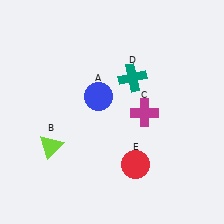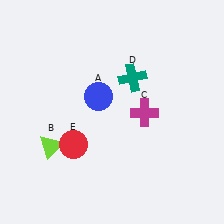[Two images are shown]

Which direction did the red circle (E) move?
The red circle (E) moved left.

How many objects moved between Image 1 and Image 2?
1 object moved between the two images.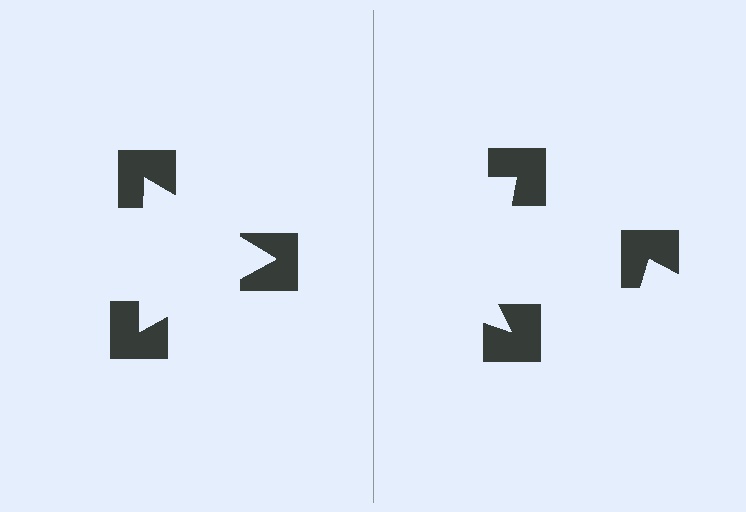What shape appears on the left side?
An illusory triangle.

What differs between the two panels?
The notched squares are positioned identically on both sides; only the wedge orientations differ. On the left they align to a triangle; on the right they are misaligned.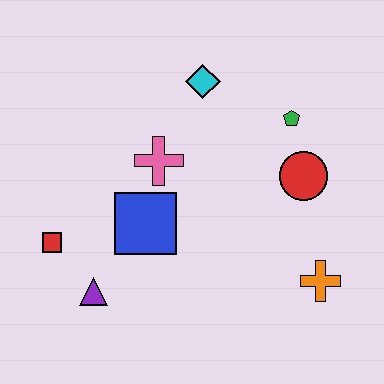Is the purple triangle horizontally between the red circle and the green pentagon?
No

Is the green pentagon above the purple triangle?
Yes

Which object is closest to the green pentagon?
The red circle is closest to the green pentagon.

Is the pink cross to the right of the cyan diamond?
No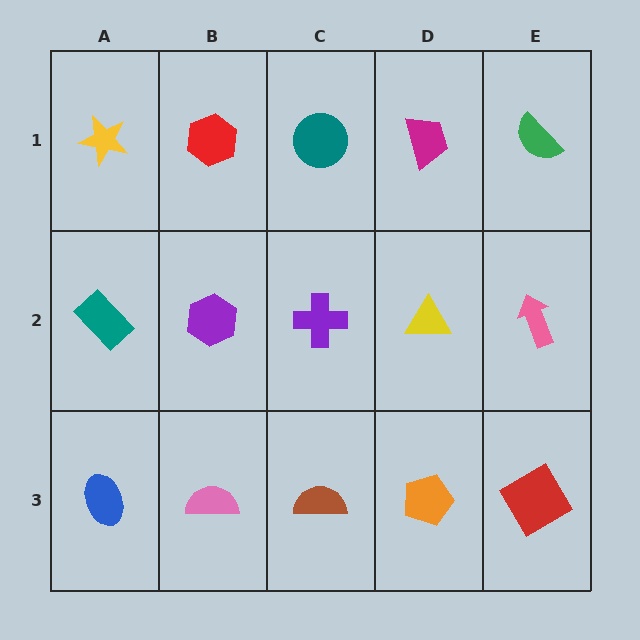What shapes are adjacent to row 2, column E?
A green semicircle (row 1, column E), a red diamond (row 3, column E), a yellow triangle (row 2, column D).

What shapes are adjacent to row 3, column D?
A yellow triangle (row 2, column D), a brown semicircle (row 3, column C), a red diamond (row 3, column E).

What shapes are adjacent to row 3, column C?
A purple cross (row 2, column C), a pink semicircle (row 3, column B), an orange pentagon (row 3, column D).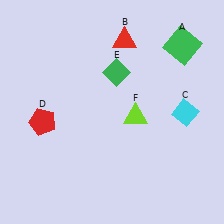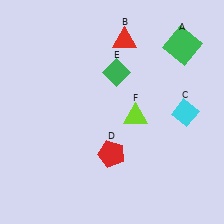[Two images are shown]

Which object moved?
The red pentagon (D) moved right.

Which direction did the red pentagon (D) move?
The red pentagon (D) moved right.